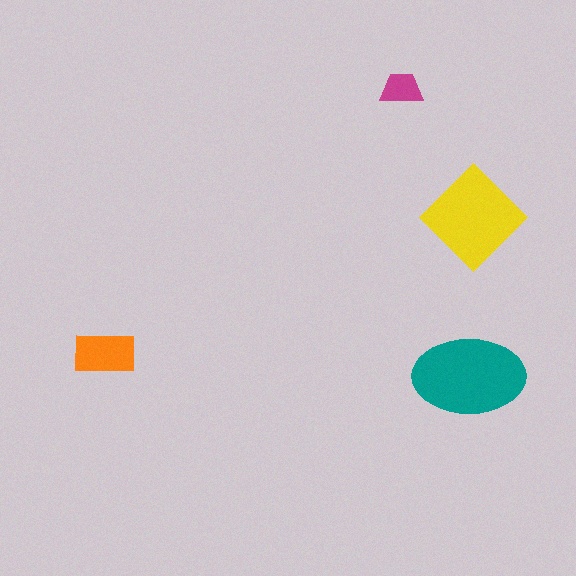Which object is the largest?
The teal ellipse.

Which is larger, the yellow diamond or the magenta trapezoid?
The yellow diamond.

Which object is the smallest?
The magenta trapezoid.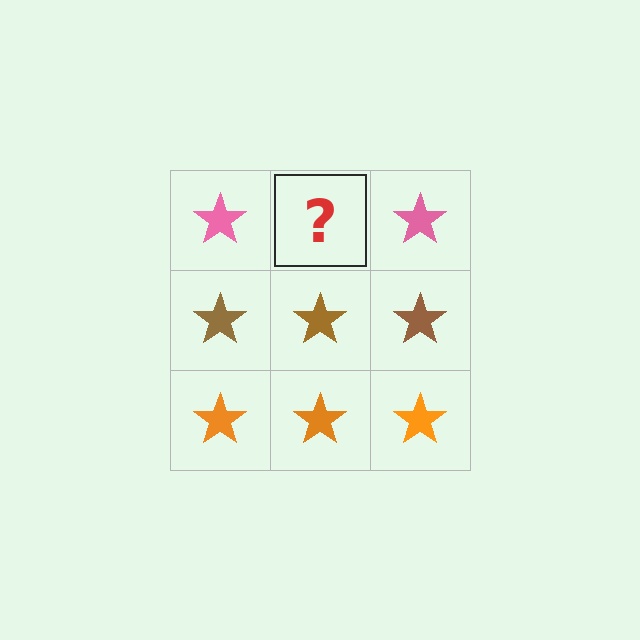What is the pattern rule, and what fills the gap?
The rule is that each row has a consistent color. The gap should be filled with a pink star.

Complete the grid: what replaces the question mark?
The question mark should be replaced with a pink star.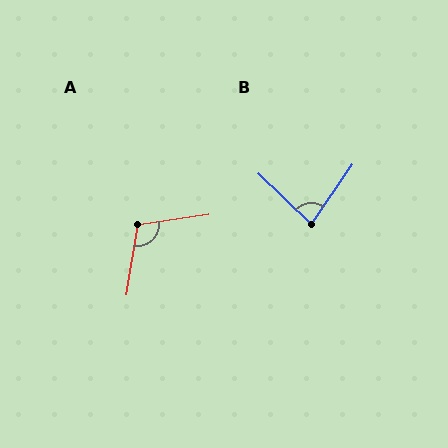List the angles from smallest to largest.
B (81°), A (107°).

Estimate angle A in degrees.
Approximately 107 degrees.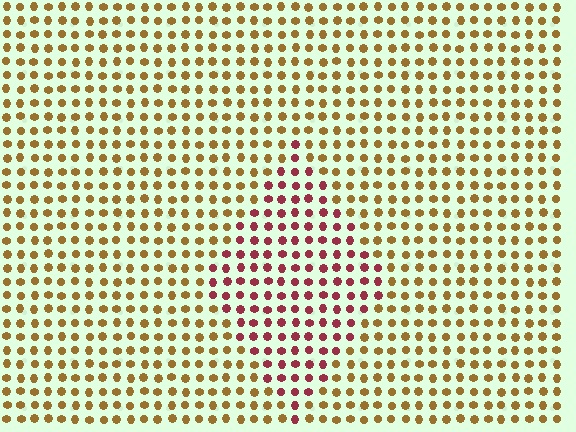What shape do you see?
I see a diamond.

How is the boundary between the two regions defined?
The boundary is defined purely by a slight shift in hue (about 51 degrees). Spacing, size, and orientation are identical on both sides.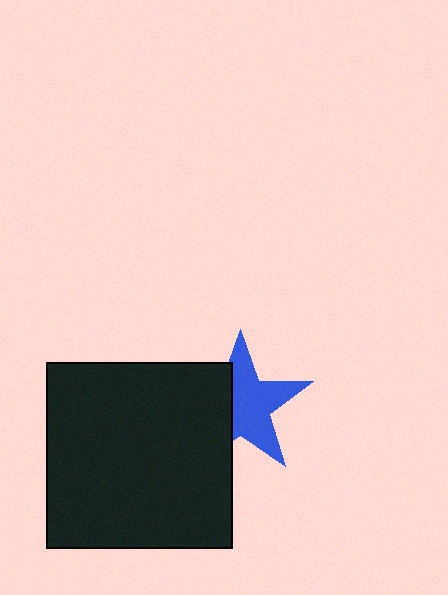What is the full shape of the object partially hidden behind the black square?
The partially hidden object is a blue star.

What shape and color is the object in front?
The object in front is a black square.